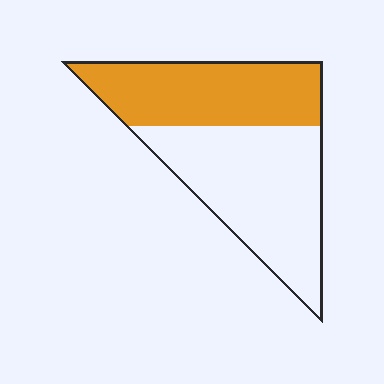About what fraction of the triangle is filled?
About two fifths (2/5).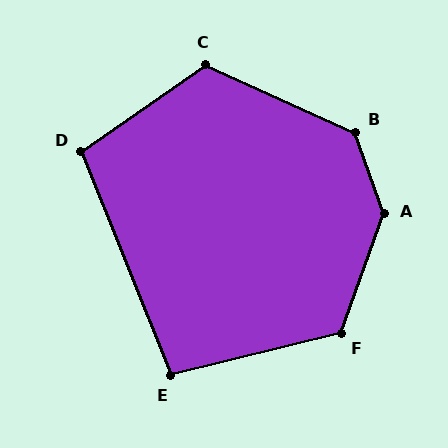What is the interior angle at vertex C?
Approximately 121 degrees (obtuse).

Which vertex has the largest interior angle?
A, at approximately 141 degrees.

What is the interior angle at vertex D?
Approximately 103 degrees (obtuse).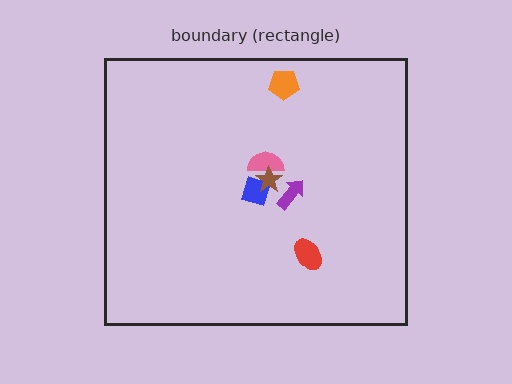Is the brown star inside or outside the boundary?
Inside.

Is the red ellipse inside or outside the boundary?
Inside.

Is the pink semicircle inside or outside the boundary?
Inside.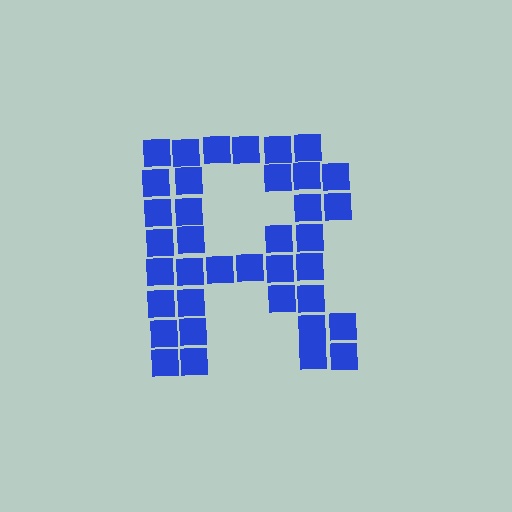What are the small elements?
The small elements are squares.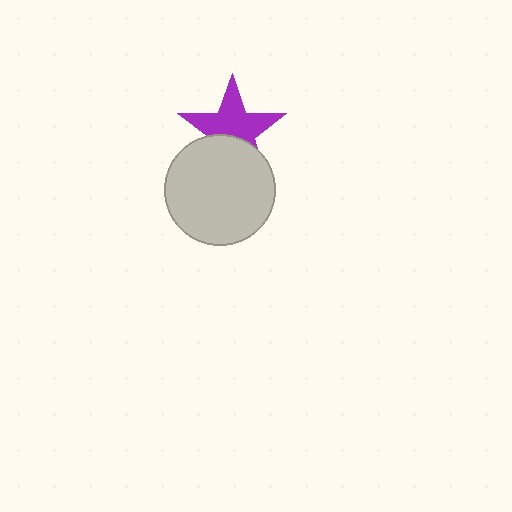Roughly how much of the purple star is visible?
About half of it is visible (roughly 62%).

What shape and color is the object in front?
The object in front is a light gray circle.